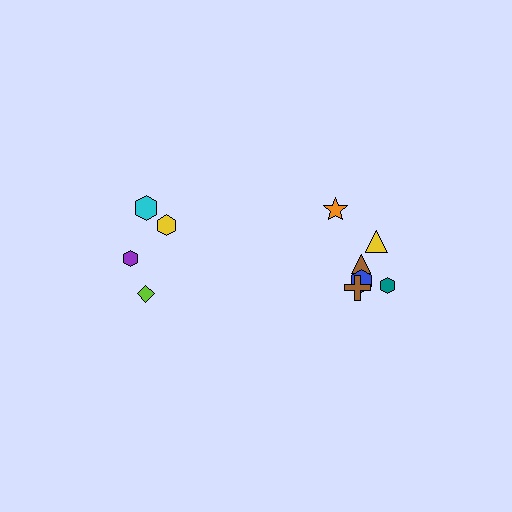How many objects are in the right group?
There are 6 objects.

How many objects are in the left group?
There are 4 objects.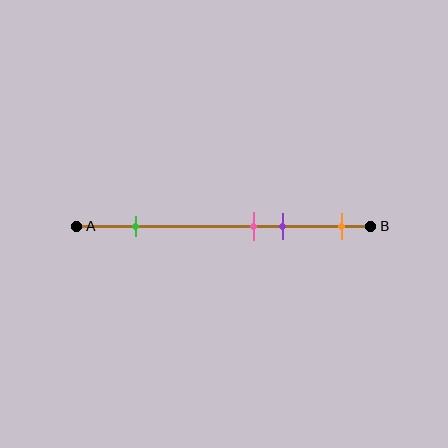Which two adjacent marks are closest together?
The pink and purple marks are the closest adjacent pair.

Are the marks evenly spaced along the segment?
No, the marks are not evenly spaced.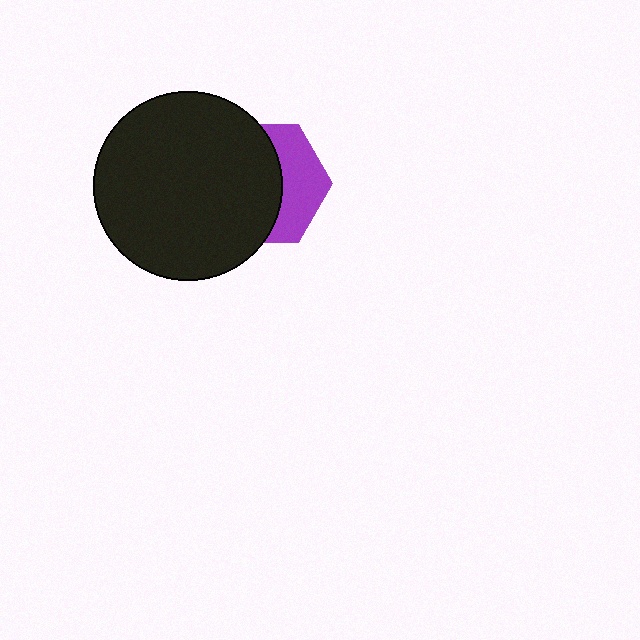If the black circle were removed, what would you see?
You would see the complete purple hexagon.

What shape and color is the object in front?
The object in front is a black circle.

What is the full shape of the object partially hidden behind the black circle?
The partially hidden object is a purple hexagon.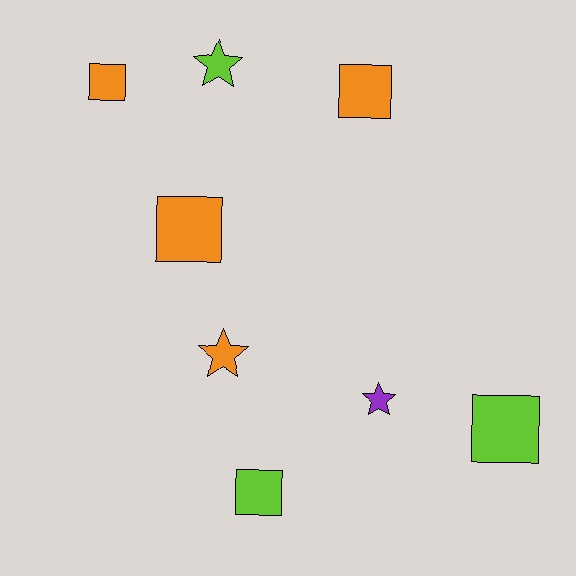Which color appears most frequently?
Orange, with 4 objects.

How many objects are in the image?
There are 8 objects.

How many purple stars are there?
There is 1 purple star.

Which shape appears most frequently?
Square, with 5 objects.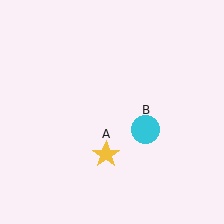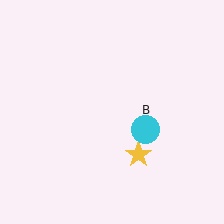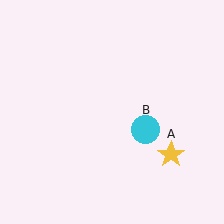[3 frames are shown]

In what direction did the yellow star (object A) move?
The yellow star (object A) moved right.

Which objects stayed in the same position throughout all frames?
Cyan circle (object B) remained stationary.